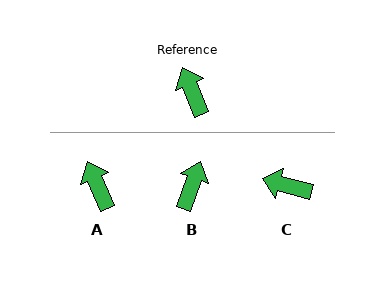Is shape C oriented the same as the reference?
No, it is off by about 52 degrees.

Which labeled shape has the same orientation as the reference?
A.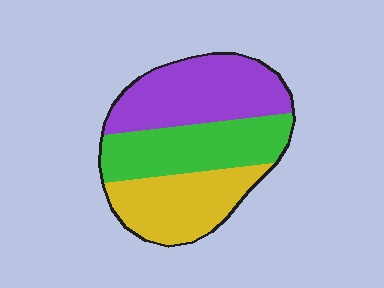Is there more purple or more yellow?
Purple.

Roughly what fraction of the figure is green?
Green covers 33% of the figure.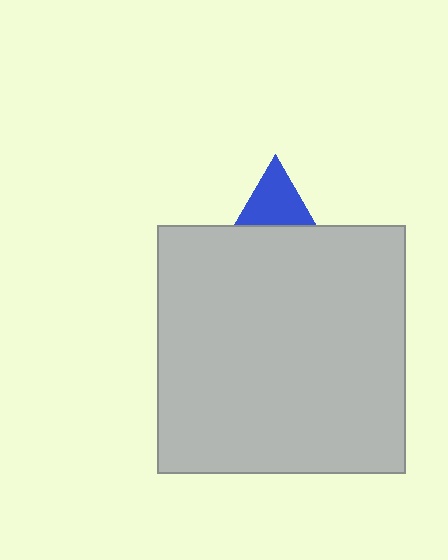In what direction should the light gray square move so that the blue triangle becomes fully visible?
The light gray square should move down. That is the shortest direction to clear the overlap and leave the blue triangle fully visible.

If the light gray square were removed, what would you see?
You would see the complete blue triangle.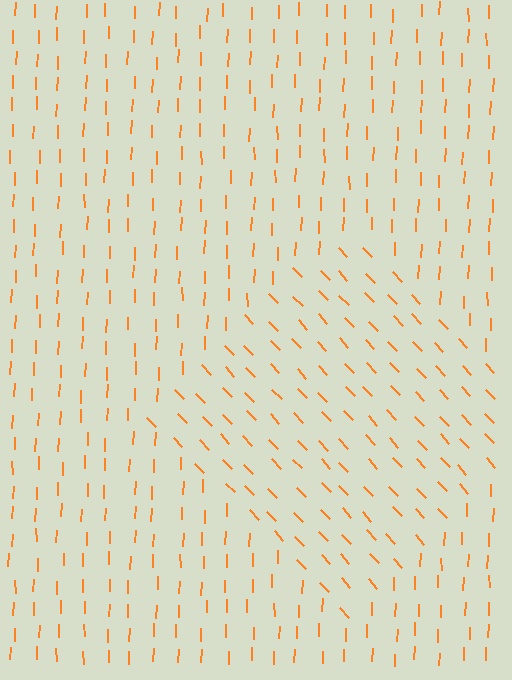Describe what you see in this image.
The image is filled with small orange line segments. A diamond region in the image has lines oriented differently from the surrounding lines, creating a visible texture boundary.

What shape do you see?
I see a diamond.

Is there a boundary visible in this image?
Yes, there is a texture boundary formed by a change in line orientation.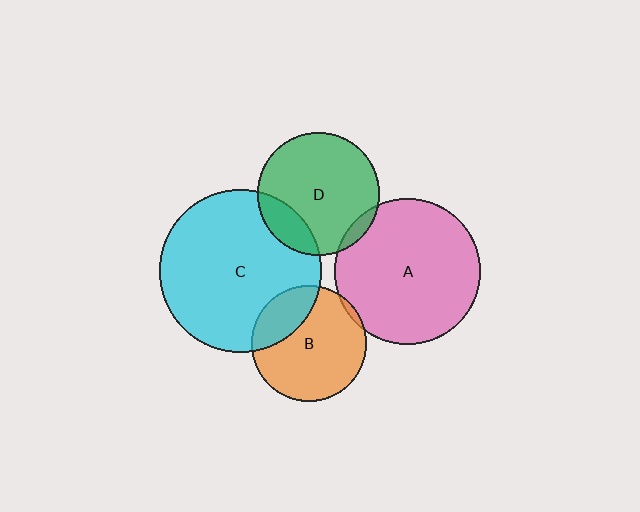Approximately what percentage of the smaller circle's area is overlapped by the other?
Approximately 5%.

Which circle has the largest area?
Circle C (cyan).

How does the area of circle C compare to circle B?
Approximately 2.0 times.